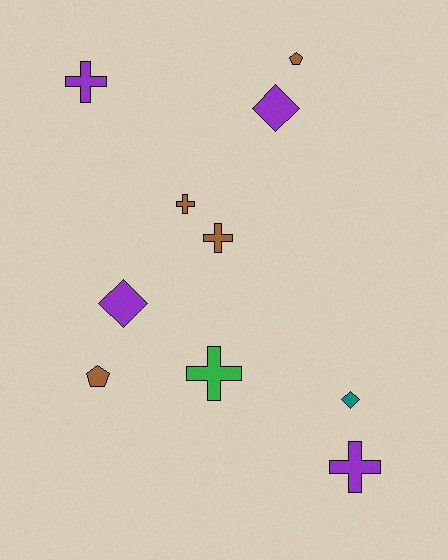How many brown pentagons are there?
There are 2 brown pentagons.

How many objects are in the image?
There are 10 objects.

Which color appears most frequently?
Purple, with 4 objects.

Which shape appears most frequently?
Cross, with 5 objects.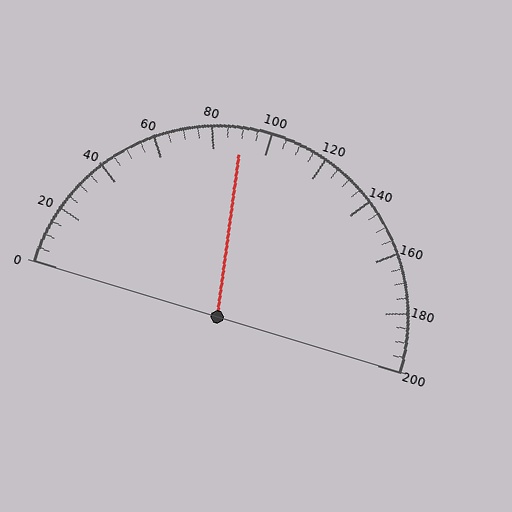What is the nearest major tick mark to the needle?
The nearest major tick mark is 80.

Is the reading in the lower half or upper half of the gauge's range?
The reading is in the lower half of the range (0 to 200).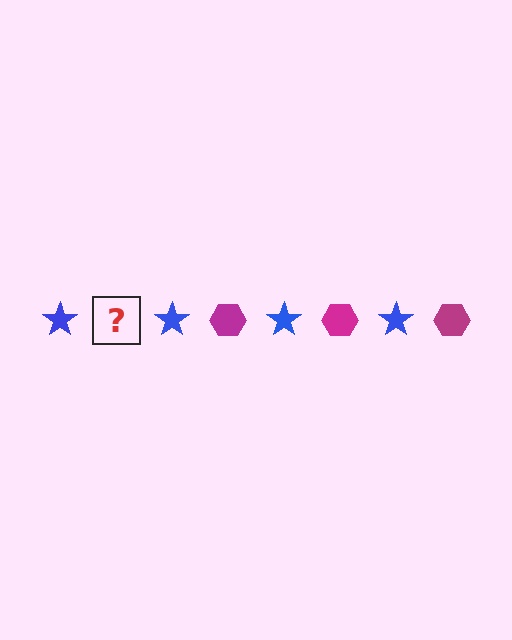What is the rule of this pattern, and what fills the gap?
The rule is that the pattern alternates between blue star and magenta hexagon. The gap should be filled with a magenta hexagon.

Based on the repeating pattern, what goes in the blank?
The blank should be a magenta hexagon.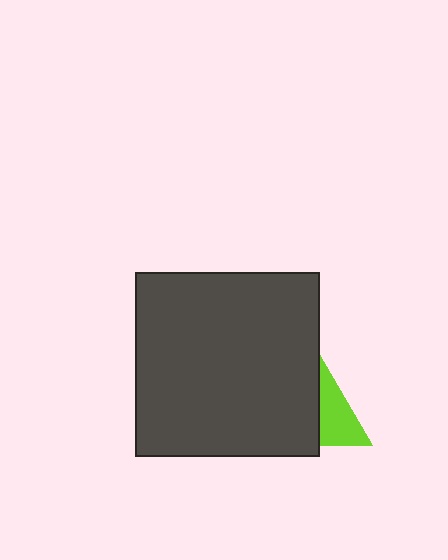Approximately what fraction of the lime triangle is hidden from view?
Roughly 61% of the lime triangle is hidden behind the dark gray square.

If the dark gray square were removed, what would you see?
You would see the complete lime triangle.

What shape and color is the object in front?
The object in front is a dark gray square.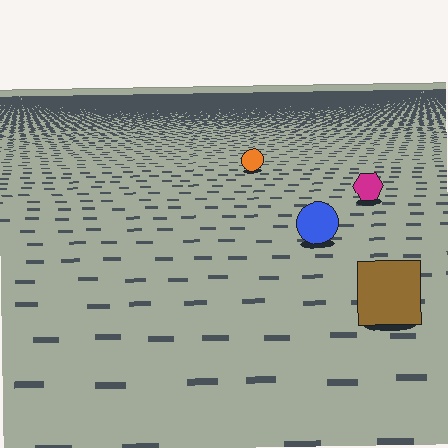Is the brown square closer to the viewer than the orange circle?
Yes. The brown square is closer — you can tell from the texture gradient: the ground texture is coarser near it.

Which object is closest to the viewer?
The brown square is closest. The texture marks near it are larger and more spread out.